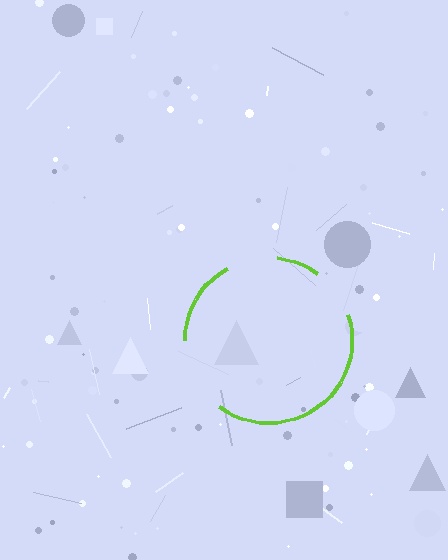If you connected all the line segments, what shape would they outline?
They would outline a circle.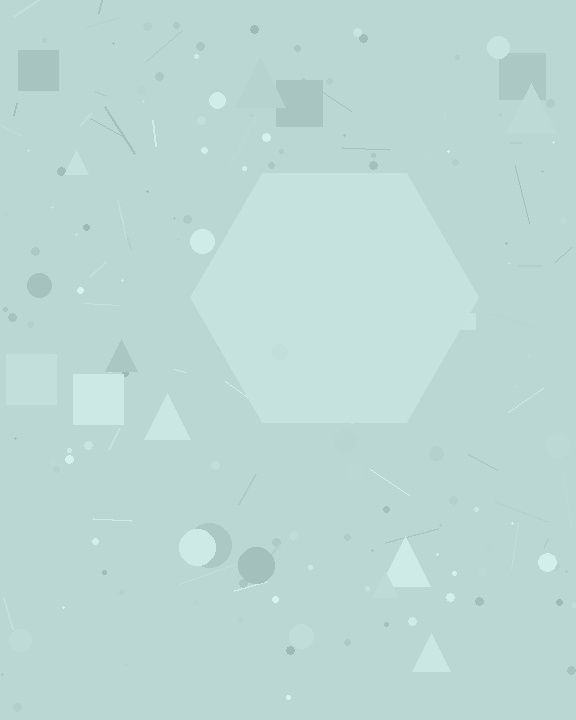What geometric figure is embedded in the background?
A hexagon is embedded in the background.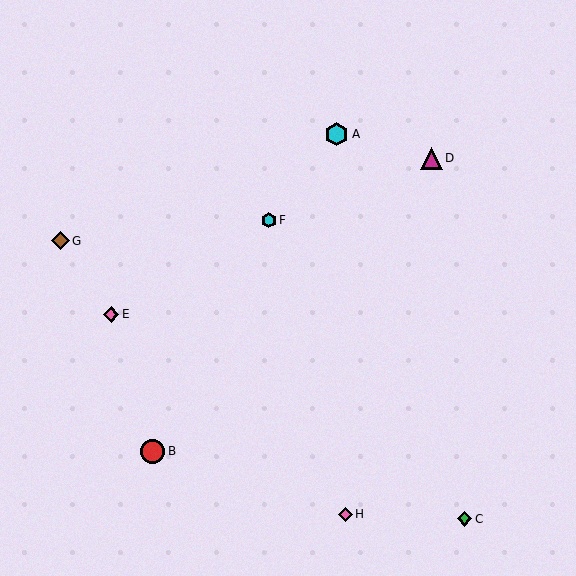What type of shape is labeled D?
Shape D is a magenta triangle.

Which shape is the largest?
The red circle (labeled B) is the largest.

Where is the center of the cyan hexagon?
The center of the cyan hexagon is at (337, 134).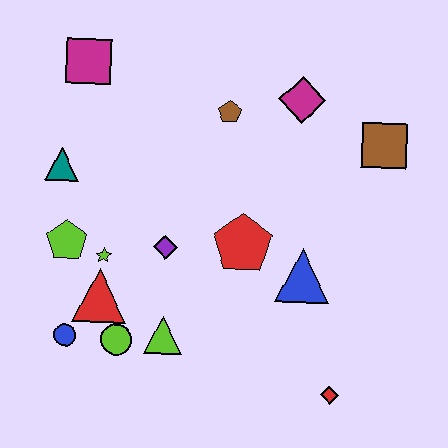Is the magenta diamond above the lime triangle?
Yes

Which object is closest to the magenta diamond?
The brown pentagon is closest to the magenta diamond.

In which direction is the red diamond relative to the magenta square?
The red diamond is below the magenta square.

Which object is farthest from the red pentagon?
The magenta square is farthest from the red pentagon.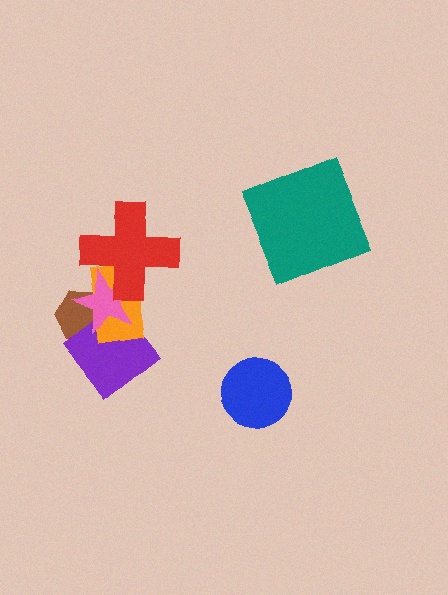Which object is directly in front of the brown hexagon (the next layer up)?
The purple diamond is directly in front of the brown hexagon.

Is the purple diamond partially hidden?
Yes, it is partially covered by another shape.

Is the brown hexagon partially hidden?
Yes, it is partially covered by another shape.